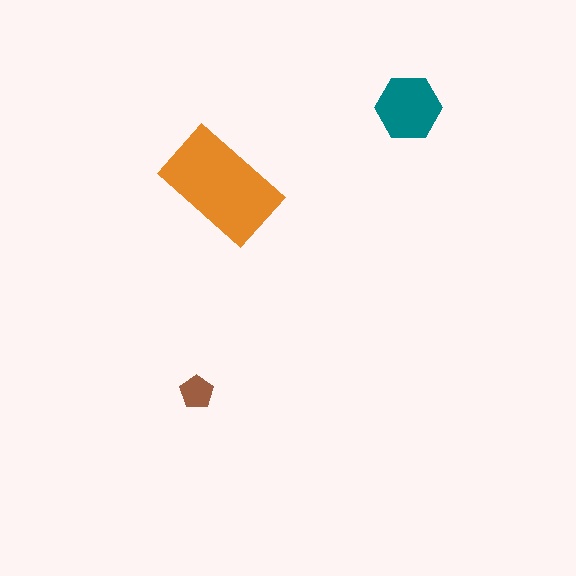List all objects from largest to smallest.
The orange rectangle, the teal hexagon, the brown pentagon.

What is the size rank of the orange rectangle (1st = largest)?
1st.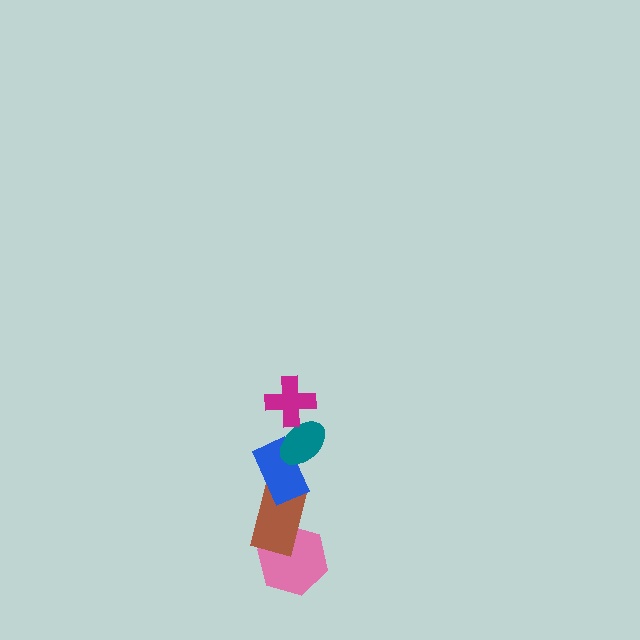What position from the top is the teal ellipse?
The teal ellipse is 2nd from the top.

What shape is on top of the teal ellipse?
The magenta cross is on top of the teal ellipse.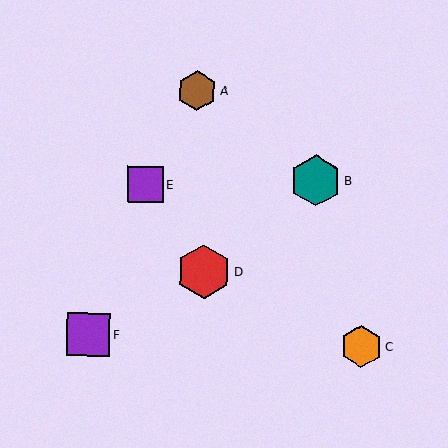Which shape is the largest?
The red hexagon (labeled D) is the largest.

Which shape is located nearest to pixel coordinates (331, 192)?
The teal hexagon (labeled B) at (316, 181) is nearest to that location.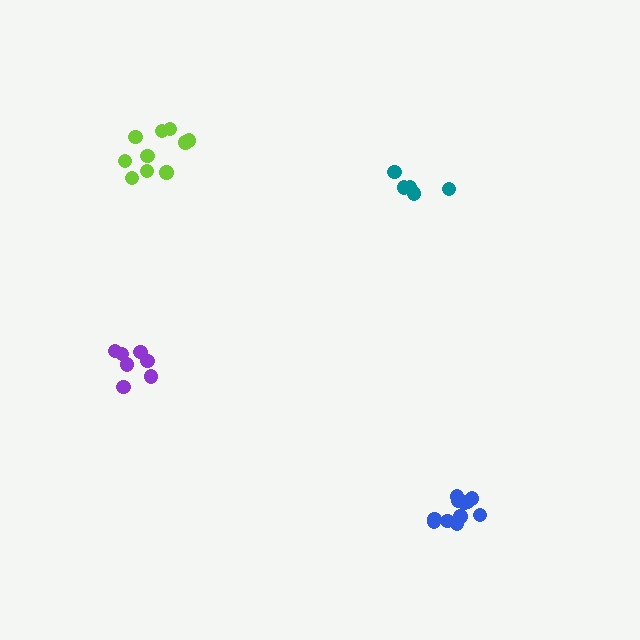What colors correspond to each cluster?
The clusters are colored: lime, teal, purple, blue.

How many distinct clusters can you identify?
There are 4 distinct clusters.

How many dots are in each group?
Group 1: 10 dots, Group 2: 5 dots, Group 3: 7 dots, Group 4: 11 dots (33 total).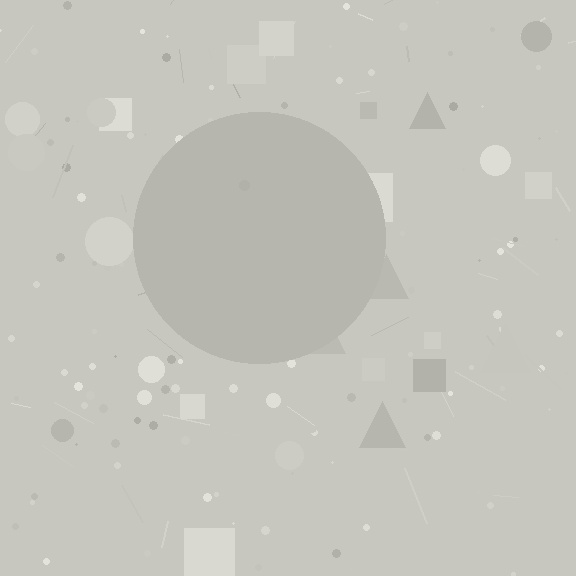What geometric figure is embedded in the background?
A circle is embedded in the background.